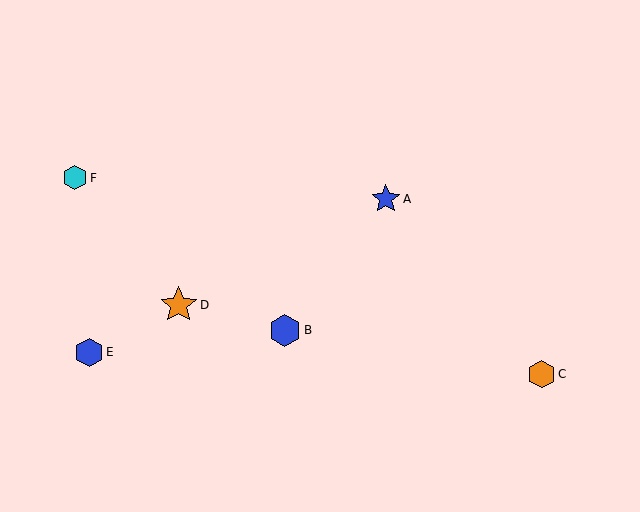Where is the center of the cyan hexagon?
The center of the cyan hexagon is at (75, 178).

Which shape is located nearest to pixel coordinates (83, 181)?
The cyan hexagon (labeled F) at (75, 178) is nearest to that location.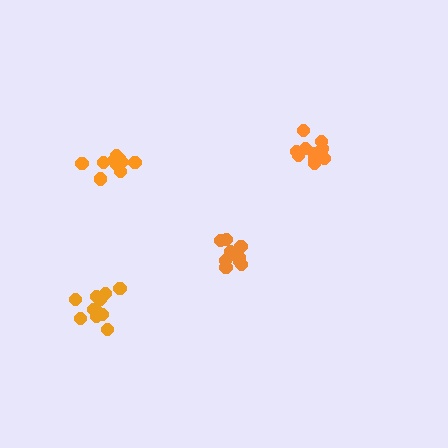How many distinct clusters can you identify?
There are 4 distinct clusters.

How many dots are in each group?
Group 1: 13 dots, Group 2: 12 dots, Group 3: 12 dots, Group 4: 11 dots (48 total).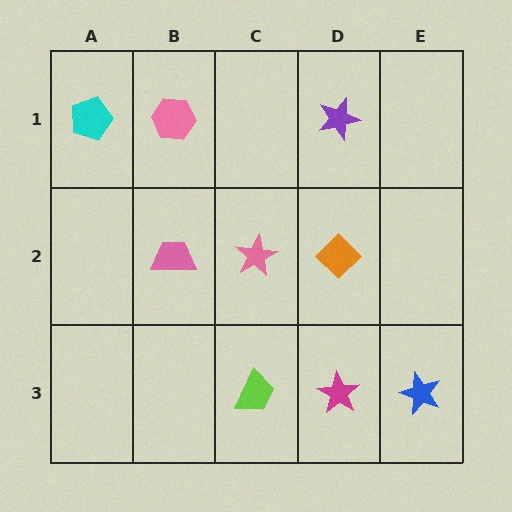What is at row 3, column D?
A magenta star.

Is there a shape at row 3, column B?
No, that cell is empty.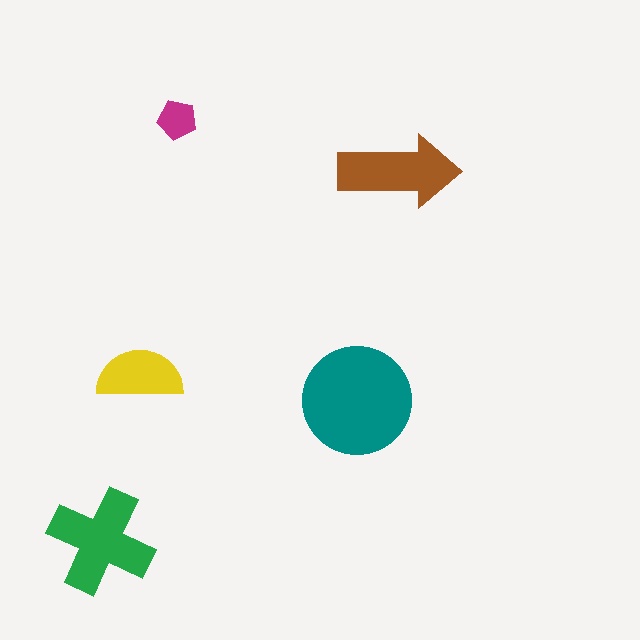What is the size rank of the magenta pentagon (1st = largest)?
5th.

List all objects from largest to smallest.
The teal circle, the green cross, the brown arrow, the yellow semicircle, the magenta pentagon.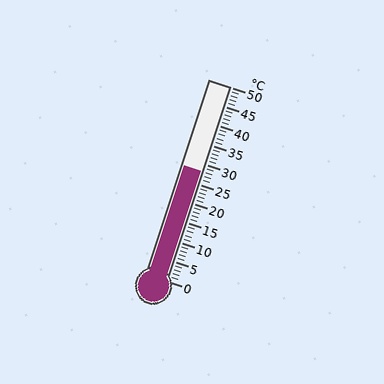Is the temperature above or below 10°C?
The temperature is above 10°C.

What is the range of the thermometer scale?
The thermometer scale ranges from 0°C to 50°C.